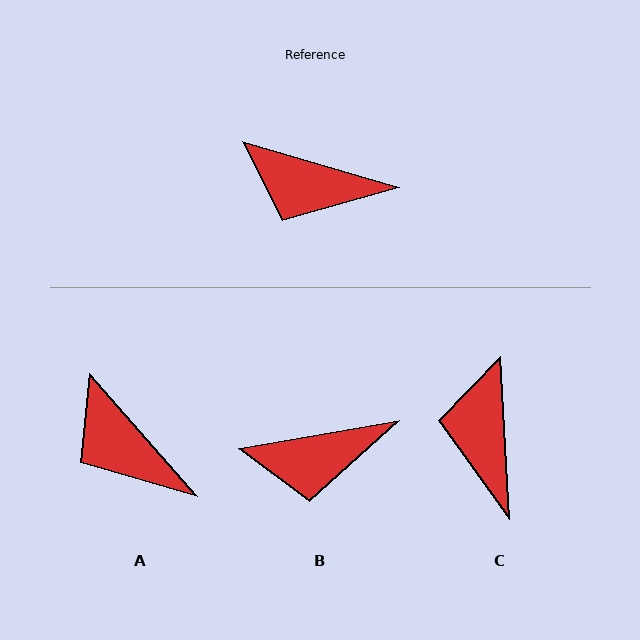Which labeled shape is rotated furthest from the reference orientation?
C, about 70 degrees away.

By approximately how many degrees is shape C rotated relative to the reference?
Approximately 70 degrees clockwise.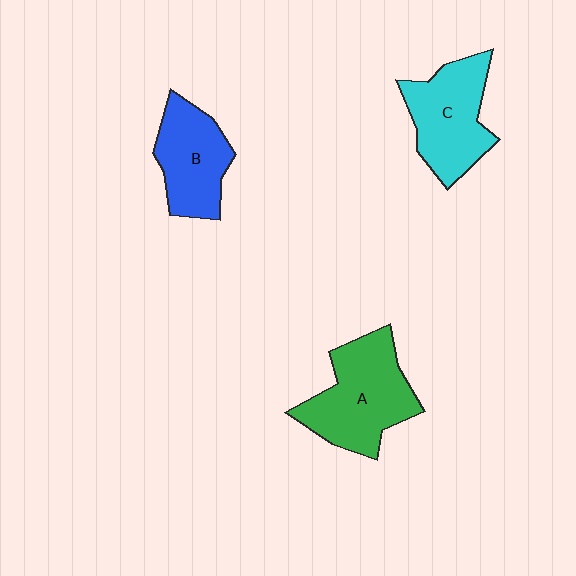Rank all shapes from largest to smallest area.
From largest to smallest: A (green), C (cyan), B (blue).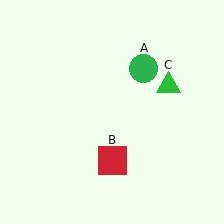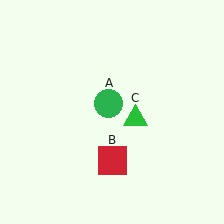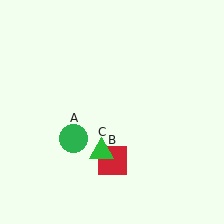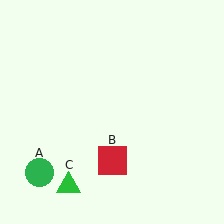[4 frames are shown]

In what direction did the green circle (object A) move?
The green circle (object A) moved down and to the left.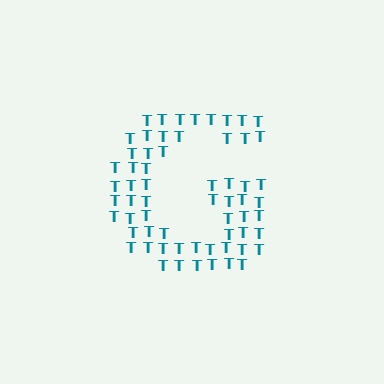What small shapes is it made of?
It is made of small letter T's.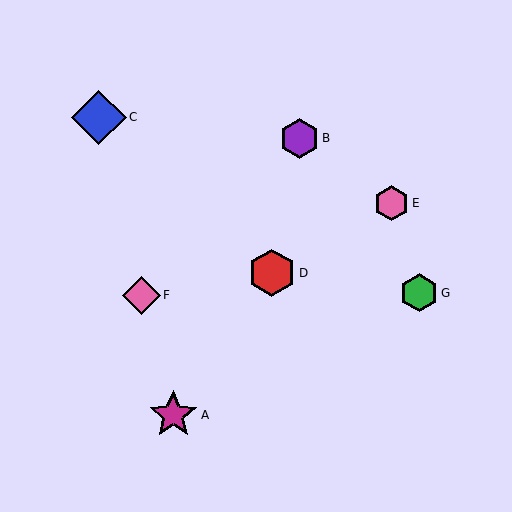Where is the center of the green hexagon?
The center of the green hexagon is at (419, 293).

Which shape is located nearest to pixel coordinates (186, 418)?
The magenta star (labeled A) at (173, 415) is nearest to that location.